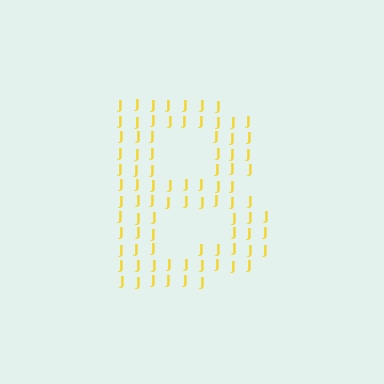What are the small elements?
The small elements are letter J's.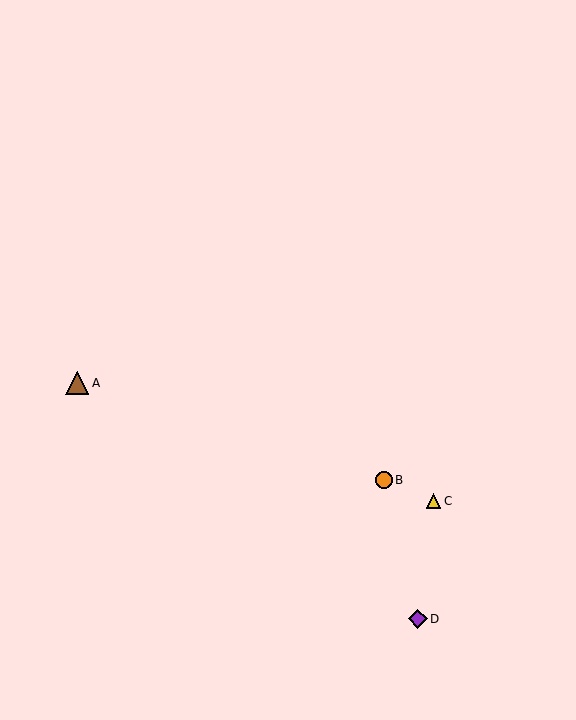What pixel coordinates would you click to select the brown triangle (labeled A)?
Click at (77, 383) to select the brown triangle A.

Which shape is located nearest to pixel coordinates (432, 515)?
The yellow triangle (labeled C) at (434, 501) is nearest to that location.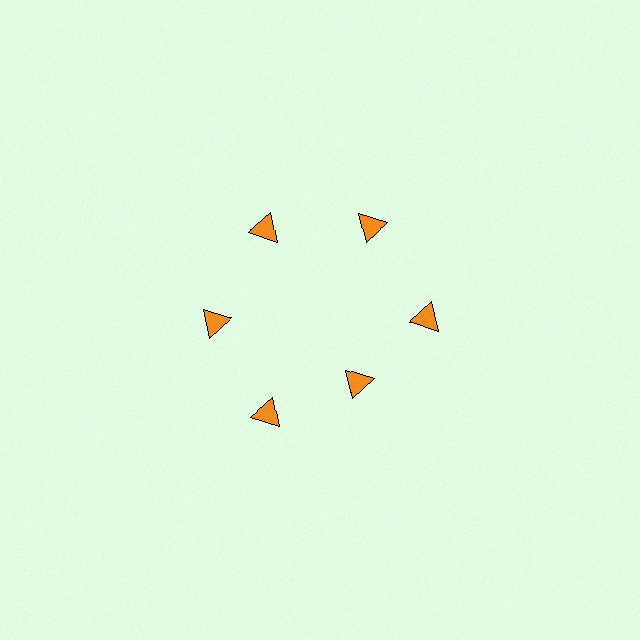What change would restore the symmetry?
The symmetry would be restored by moving it outward, back onto the ring so that all 6 triangles sit at equal angles and equal distance from the center.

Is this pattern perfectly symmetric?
No. The 6 orange triangles are arranged in a ring, but one element near the 5 o'clock position is pulled inward toward the center, breaking the 6-fold rotational symmetry.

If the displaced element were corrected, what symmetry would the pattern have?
It would have 6-fold rotational symmetry — the pattern would map onto itself every 60 degrees.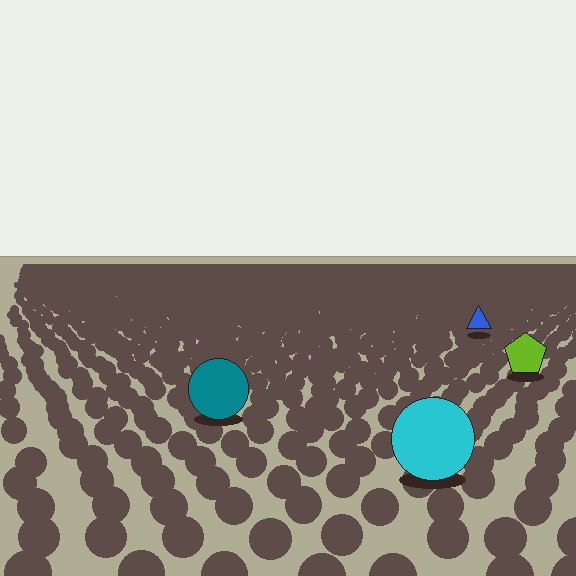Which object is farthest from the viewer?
The blue triangle is farthest from the viewer. It appears smaller and the ground texture around it is denser.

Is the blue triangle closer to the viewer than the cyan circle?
No. The cyan circle is closer — you can tell from the texture gradient: the ground texture is coarser near it.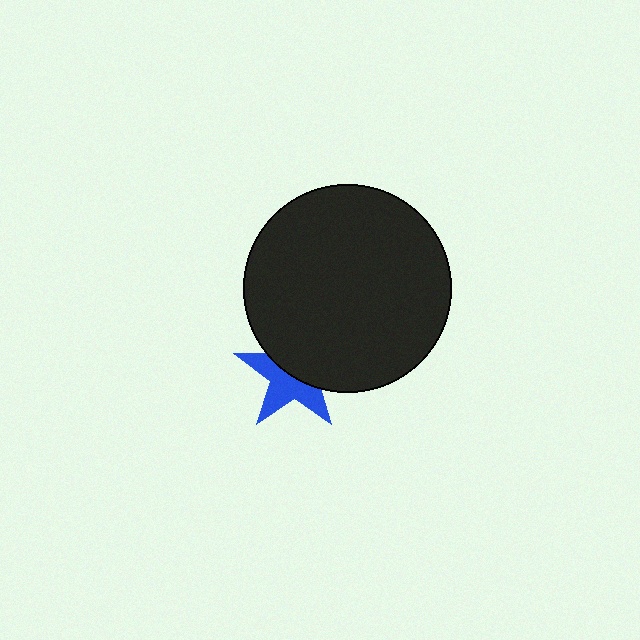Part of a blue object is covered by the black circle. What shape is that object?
It is a star.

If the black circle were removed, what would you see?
You would see the complete blue star.